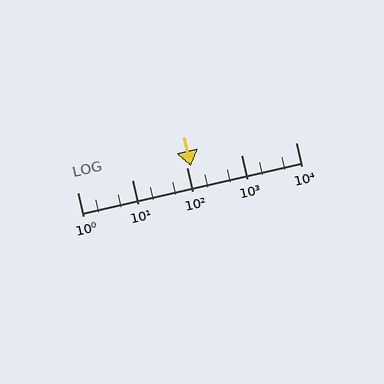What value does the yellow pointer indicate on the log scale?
The pointer indicates approximately 120.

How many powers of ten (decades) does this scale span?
The scale spans 4 decades, from 1 to 10000.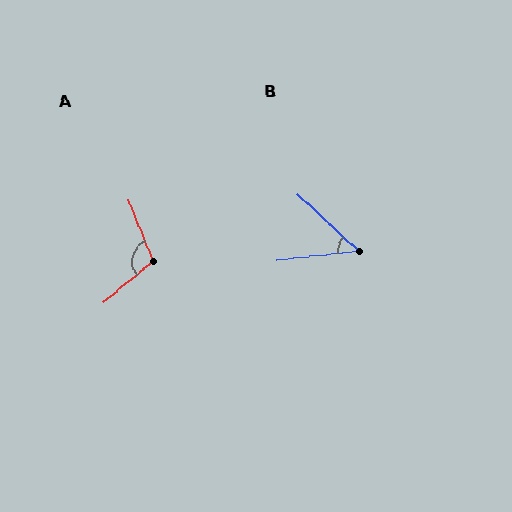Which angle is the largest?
A, at approximately 108 degrees.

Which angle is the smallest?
B, at approximately 49 degrees.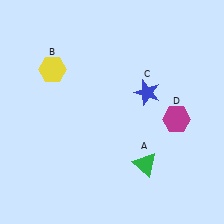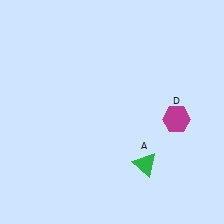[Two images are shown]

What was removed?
The yellow hexagon (B), the blue star (C) were removed in Image 2.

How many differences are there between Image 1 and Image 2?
There are 2 differences between the two images.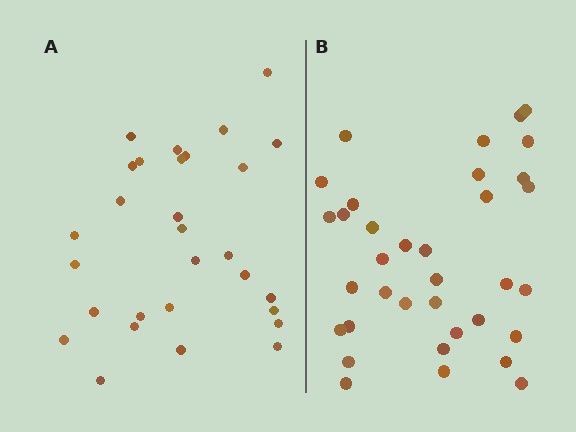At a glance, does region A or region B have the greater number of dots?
Region B (the right region) has more dots.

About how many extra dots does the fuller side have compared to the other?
Region B has about 6 more dots than region A.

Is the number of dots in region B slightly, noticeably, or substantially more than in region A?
Region B has only slightly more — the two regions are fairly close. The ratio is roughly 1.2 to 1.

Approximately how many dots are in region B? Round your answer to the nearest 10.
About 40 dots. (The exact count is 35, which rounds to 40.)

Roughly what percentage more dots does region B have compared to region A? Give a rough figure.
About 20% more.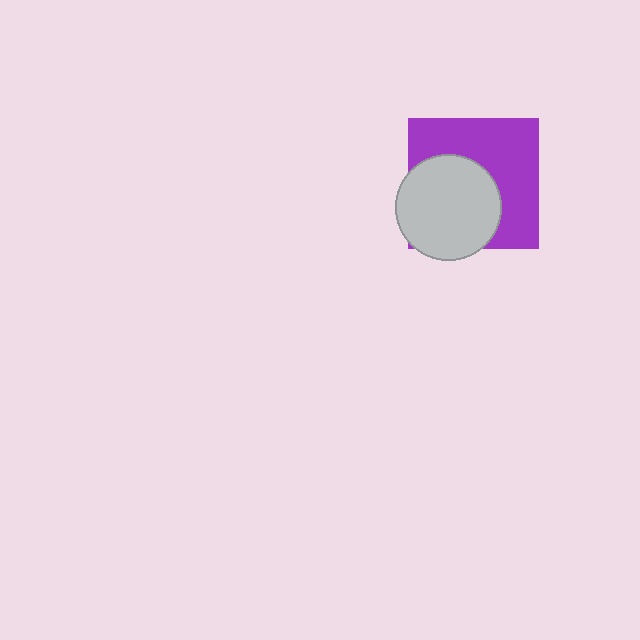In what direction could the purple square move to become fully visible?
The purple square could move toward the upper-right. That would shift it out from behind the light gray circle entirely.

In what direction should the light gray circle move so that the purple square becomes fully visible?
The light gray circle should move toward the lower-left. That is the shortest direction to clear the overlap and leave the purple square fully visible.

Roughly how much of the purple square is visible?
About half of it is visible (roughly 55%).